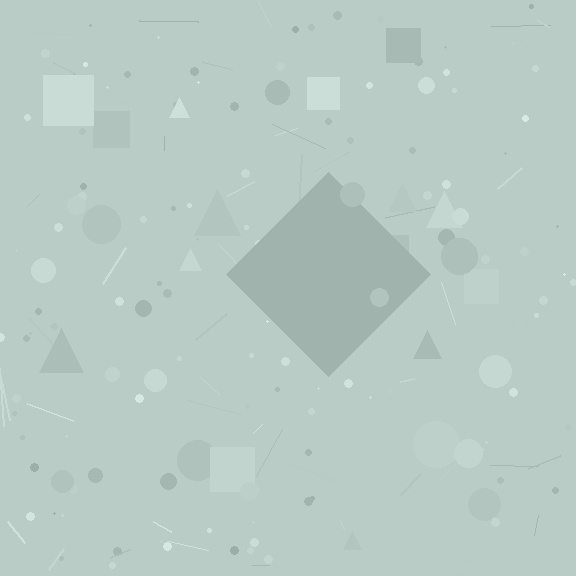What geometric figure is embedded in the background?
A diamond is embedded in the background.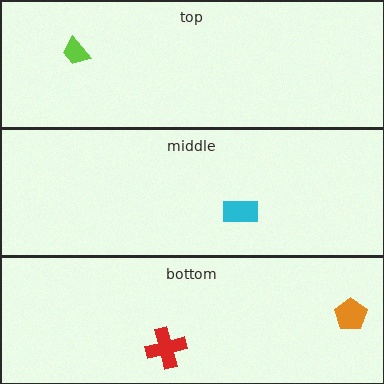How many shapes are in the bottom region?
2.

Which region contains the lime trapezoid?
The top region.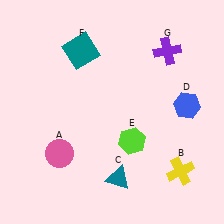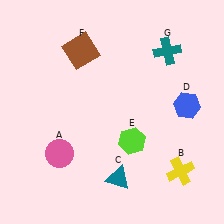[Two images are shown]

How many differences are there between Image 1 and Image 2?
There are 2 differences between the two images.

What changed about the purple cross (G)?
In Image 1, G is purple. In Image 2, it changed to teal.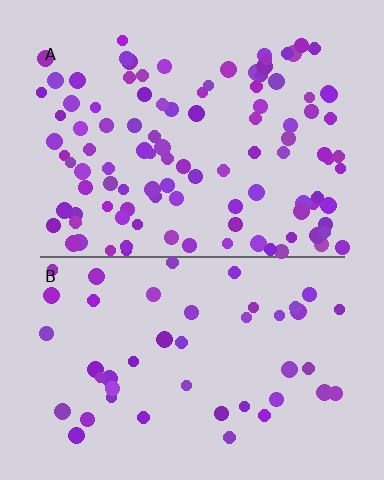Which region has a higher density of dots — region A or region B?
A (the top).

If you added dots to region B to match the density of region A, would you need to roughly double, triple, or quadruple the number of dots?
Approximately double.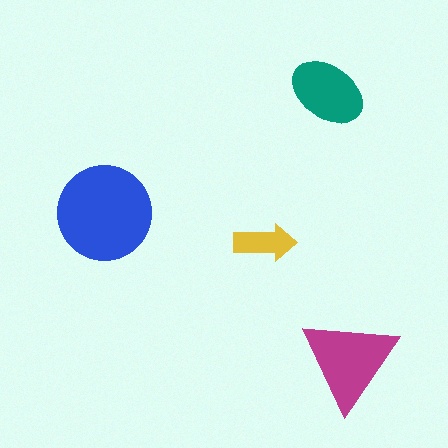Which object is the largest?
The blue circle.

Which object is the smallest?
The yellow arrow.